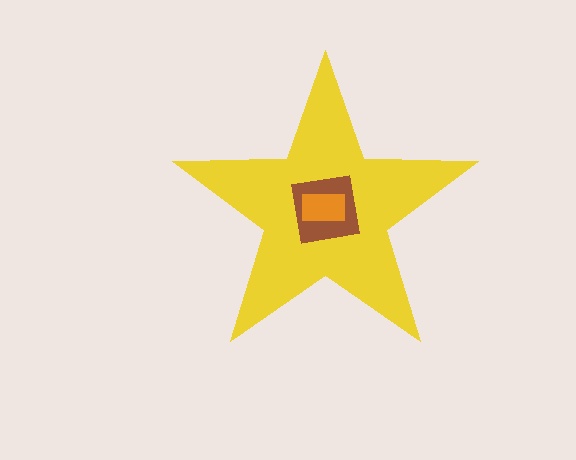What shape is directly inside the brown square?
The orange rectangle.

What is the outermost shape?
The yellow star.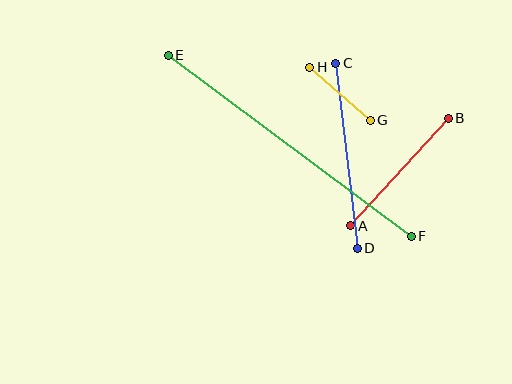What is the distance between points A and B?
The distance is approximately 145 pixels.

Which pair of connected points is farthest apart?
Points E and F are farthest apart.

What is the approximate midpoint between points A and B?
The midpoint is at approximately (399, 172) pixels.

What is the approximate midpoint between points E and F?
The midpoint is at approximately (290, 146) pixels.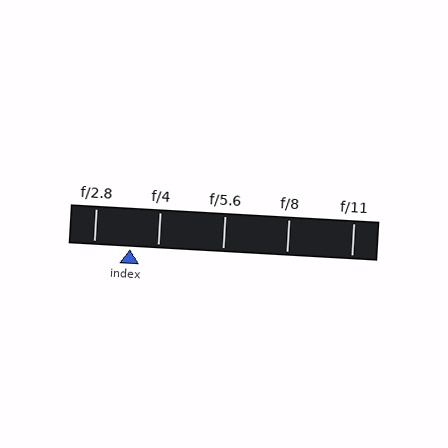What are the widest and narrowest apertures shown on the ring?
The widest aperture shown is f/2.8 and the narrowest is f/11.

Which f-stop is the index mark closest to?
The index mark is closest to f/4.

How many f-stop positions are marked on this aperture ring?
There are 5 f-stop positions marked.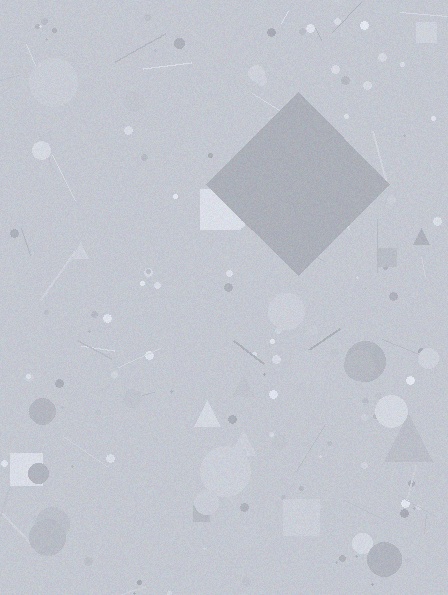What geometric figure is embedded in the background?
A diamond is embedded in the background.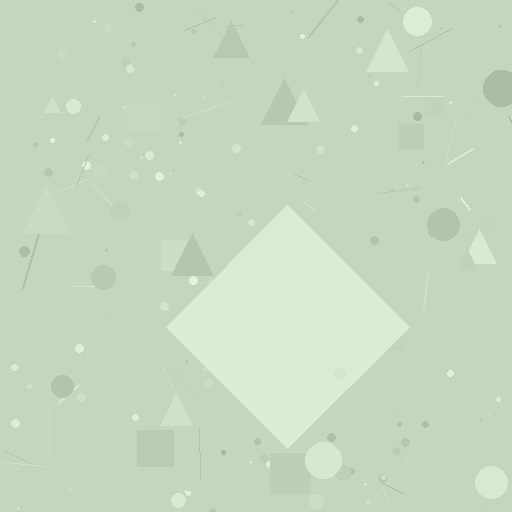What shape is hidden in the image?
A diamond is hidden in the image.